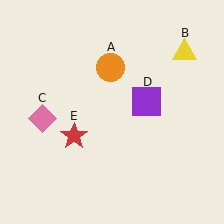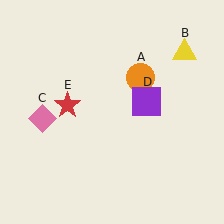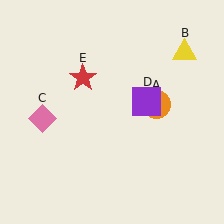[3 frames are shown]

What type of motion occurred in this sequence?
The orange circle (object A), red star (object E) rotated clockwise around the center of the scene.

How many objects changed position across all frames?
2 objects changed position: orange circle (object A), red star (object E).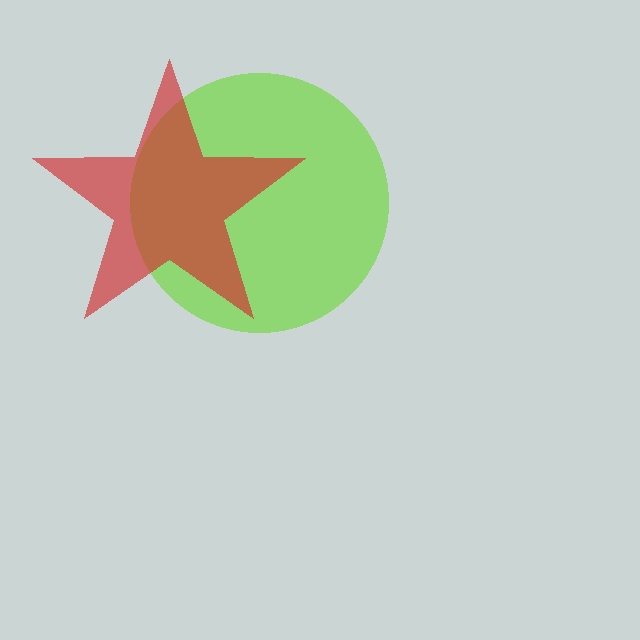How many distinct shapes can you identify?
There are 2 distinct shapes: a lime circle, a red star.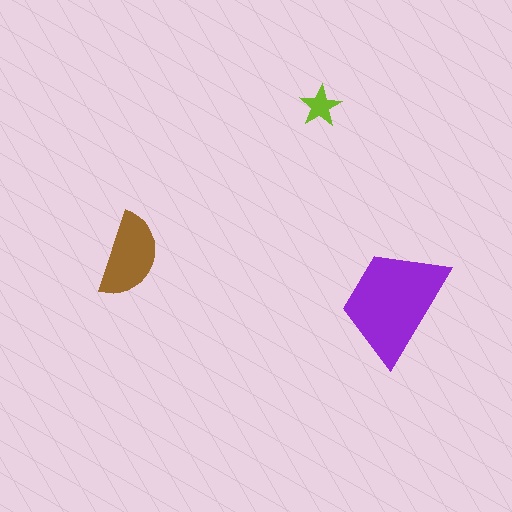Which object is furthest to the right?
The purple trapezoid is rightmost.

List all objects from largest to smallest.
The purple trapezoid, the brown semicircle, the lime star.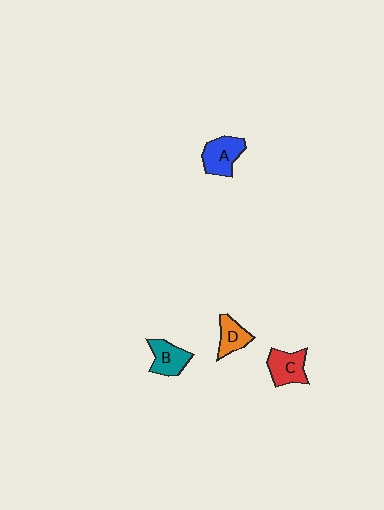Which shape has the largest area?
Shape A (blue).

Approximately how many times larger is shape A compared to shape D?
Approximately 1.4 times.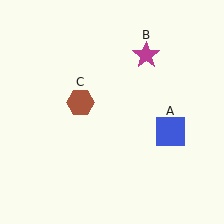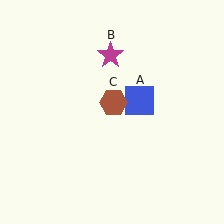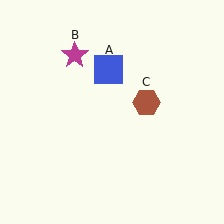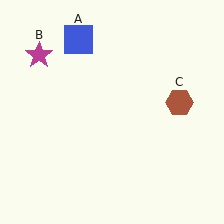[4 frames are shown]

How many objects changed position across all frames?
3 objects changed position: blue square (object A), magenta star (object B), brown hexagon (object C).